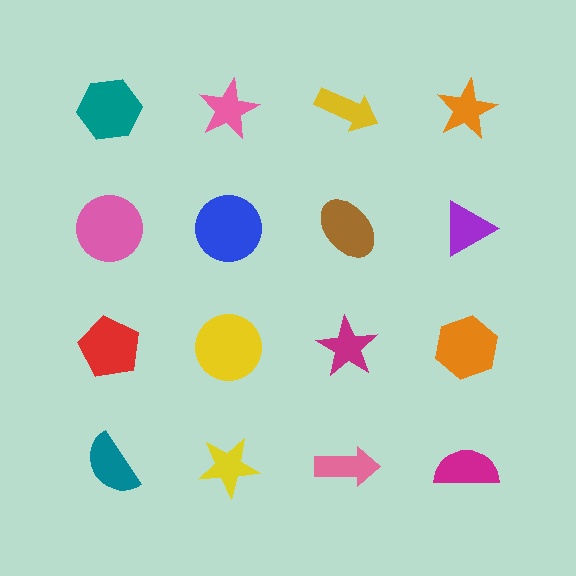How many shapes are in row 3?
4 shapes.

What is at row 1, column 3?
A yellow arrow.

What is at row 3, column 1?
A red pentagon.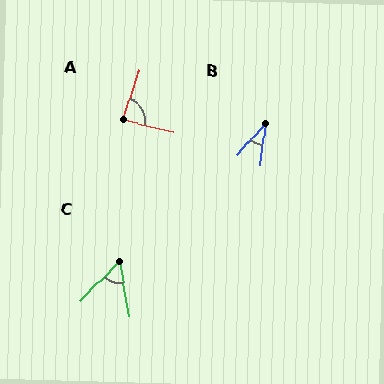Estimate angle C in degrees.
Approximately 54 degrees.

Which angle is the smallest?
B, at approximately 33 degrees.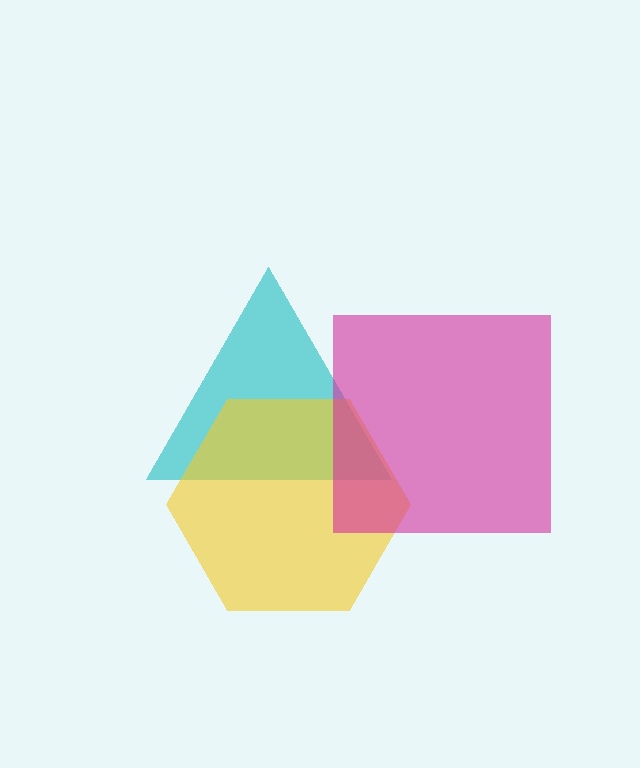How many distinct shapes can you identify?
There are 3 distinct shapes: a cyan triangle, a yellow hexagon, a magenta square.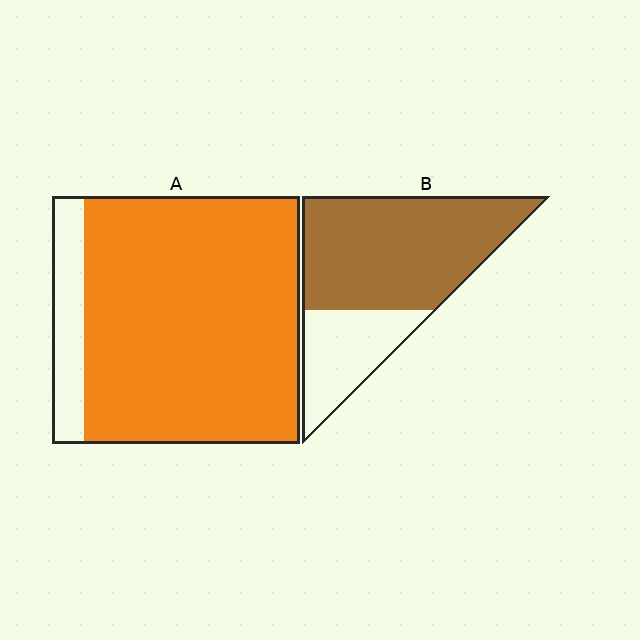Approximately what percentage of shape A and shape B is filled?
A is approximately 85% and B is approximately 70%.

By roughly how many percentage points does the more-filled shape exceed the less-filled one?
By roughly 15 percentage points (A over B).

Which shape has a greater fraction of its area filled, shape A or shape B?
Shape A.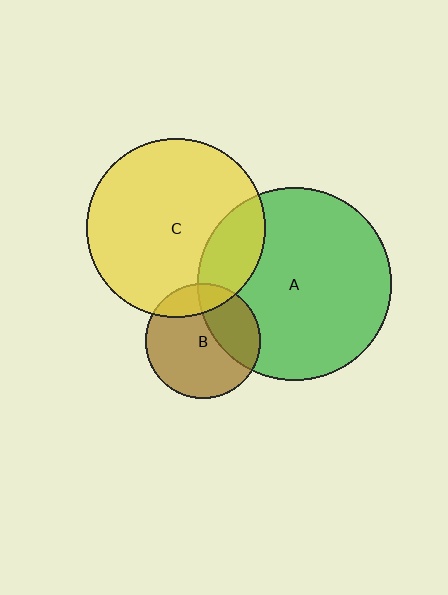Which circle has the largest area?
Circle A (green).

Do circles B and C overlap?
Yes.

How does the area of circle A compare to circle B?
Approximately 2.8 times.